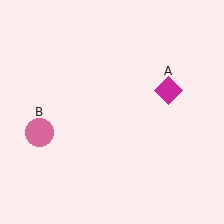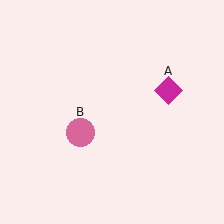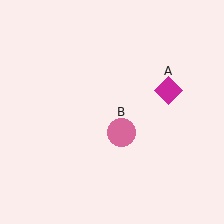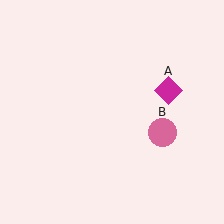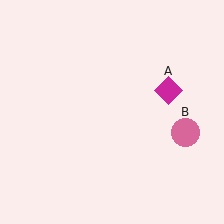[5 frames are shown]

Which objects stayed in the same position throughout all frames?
Magenta diamond (object A) remained stationary.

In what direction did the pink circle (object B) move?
The pink circle (object B) moved right.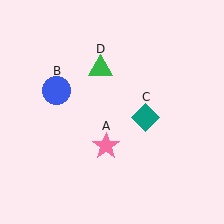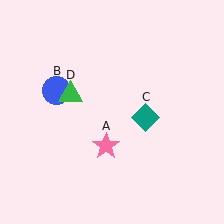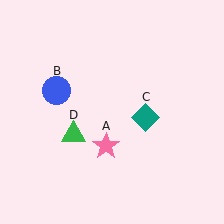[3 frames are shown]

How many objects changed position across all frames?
1 object changed position: green triangle (object D).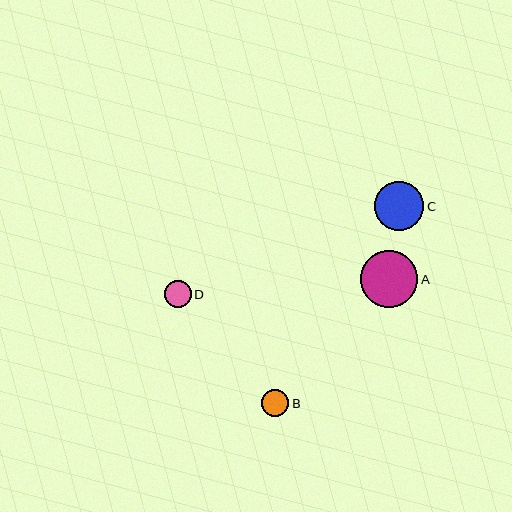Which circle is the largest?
Circle A is the largest with a size of approximately 57 pixels.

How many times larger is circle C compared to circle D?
Circle C is approximately 1.9 times the size of circle D.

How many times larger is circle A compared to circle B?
Circle A is approximately 2.0 times the size of circle B.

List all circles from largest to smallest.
From largest to smallest: A, C, B, D.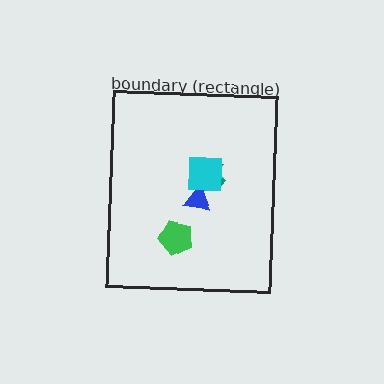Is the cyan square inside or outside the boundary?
Inside.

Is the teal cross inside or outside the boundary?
Inside.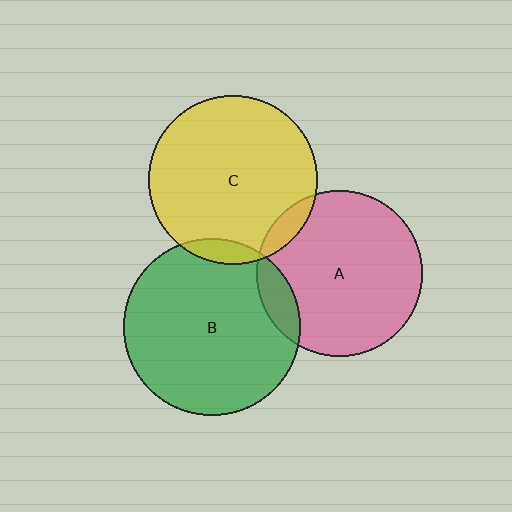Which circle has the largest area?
Circle B (green).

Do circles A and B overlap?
Yes.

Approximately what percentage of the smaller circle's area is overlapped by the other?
Approximately 10%.